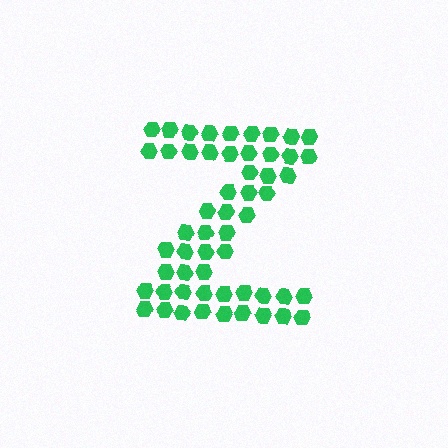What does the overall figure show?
The overall figure shows the letter Z.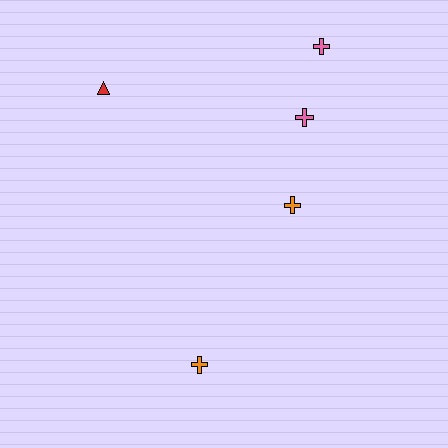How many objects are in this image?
There are 5 objects.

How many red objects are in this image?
There is 1 red object.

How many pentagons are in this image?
There are no pentagons.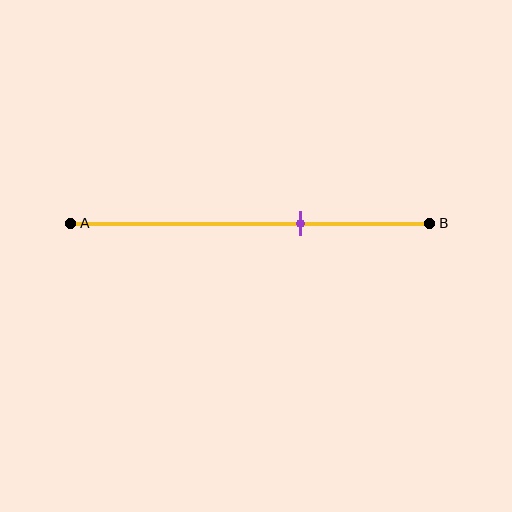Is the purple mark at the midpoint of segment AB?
No, the mark is at about 65% from A, not at the 50% midpoint.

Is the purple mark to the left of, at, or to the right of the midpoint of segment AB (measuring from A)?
The purple mark is to the right of the midpoint of segment AB.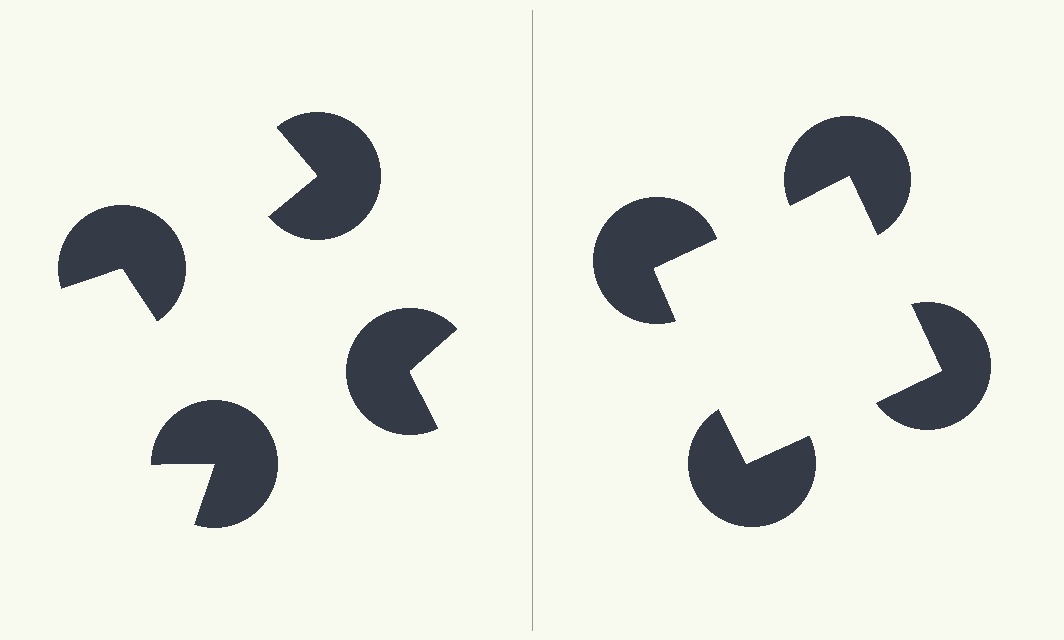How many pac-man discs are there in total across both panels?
8 — 4 on each side.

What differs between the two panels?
The pac-man discs are positioned identically on both sides; only the wedge orientations differ. On the right they align to a square; on the left they are misaligned.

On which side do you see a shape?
An illusory square appears on the right side. On the left side the wedge cuts are rotated, so no coherent shape forms.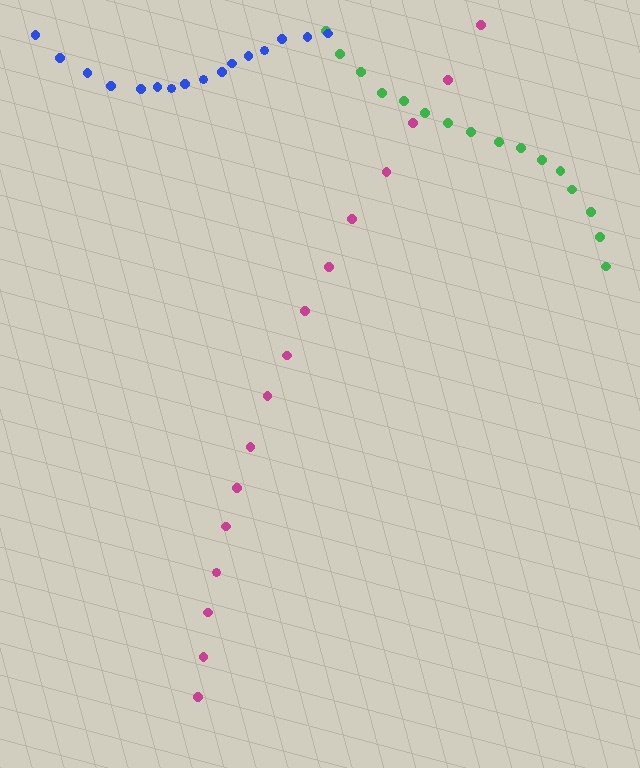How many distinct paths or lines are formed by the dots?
There are 3 distinct paths.